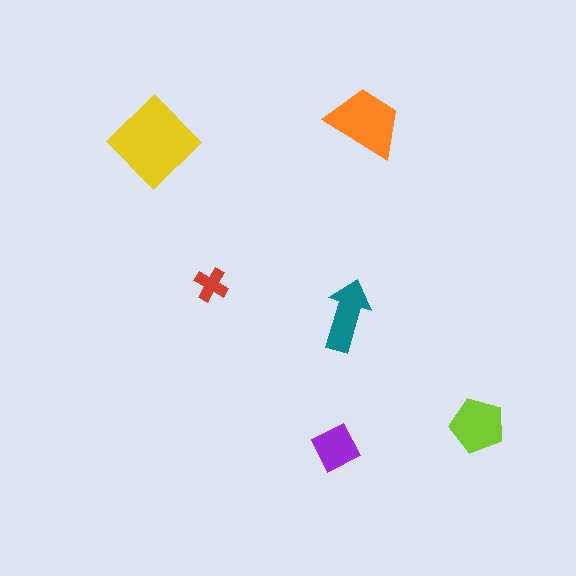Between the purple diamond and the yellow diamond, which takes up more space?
The yellow diamond.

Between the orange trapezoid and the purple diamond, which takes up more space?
The orange trapezoid.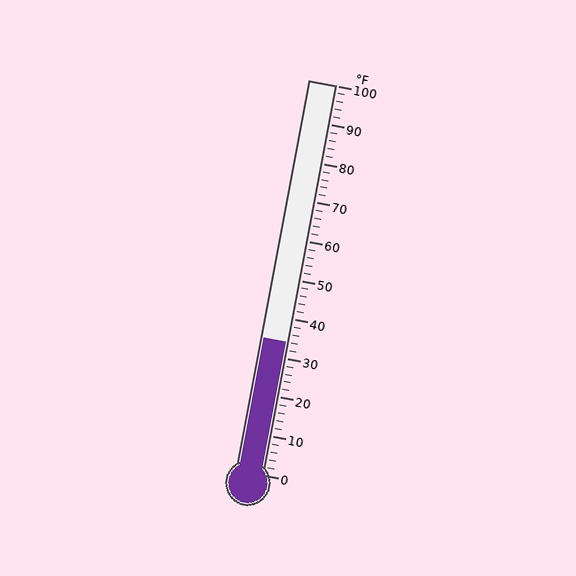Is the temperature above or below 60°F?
The temperature is below 60°F.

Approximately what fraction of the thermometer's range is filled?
The thermometer is filled to approximately 35% of its range.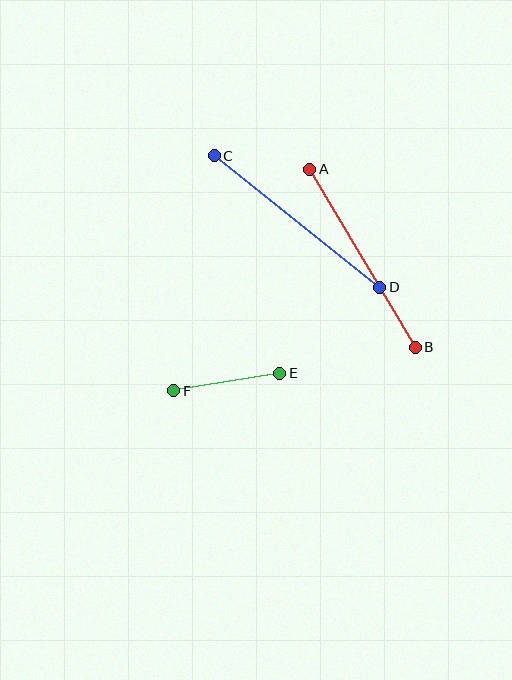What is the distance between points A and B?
The distance is approximately 207 pixels.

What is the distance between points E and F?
The distance is approximately 108 pixels.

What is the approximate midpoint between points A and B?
The midpoint is at approximately (362, 258) pixels.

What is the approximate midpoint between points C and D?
The midpoint is at approximately (297, 222) pixels.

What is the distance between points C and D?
The distance is approximately 211 pixels.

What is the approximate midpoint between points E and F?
The midpoint is at approximately (227, 382) pixels.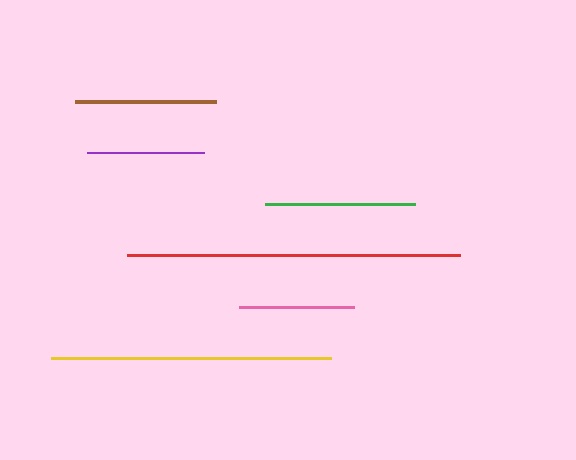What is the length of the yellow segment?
The yellow segment is approximately 280 pixels long.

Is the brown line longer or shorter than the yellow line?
The yellow line is longer than the brown line.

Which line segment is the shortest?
The pink line is the shortest at approximately 116 pixels.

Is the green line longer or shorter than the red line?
The red line is longer than the green line.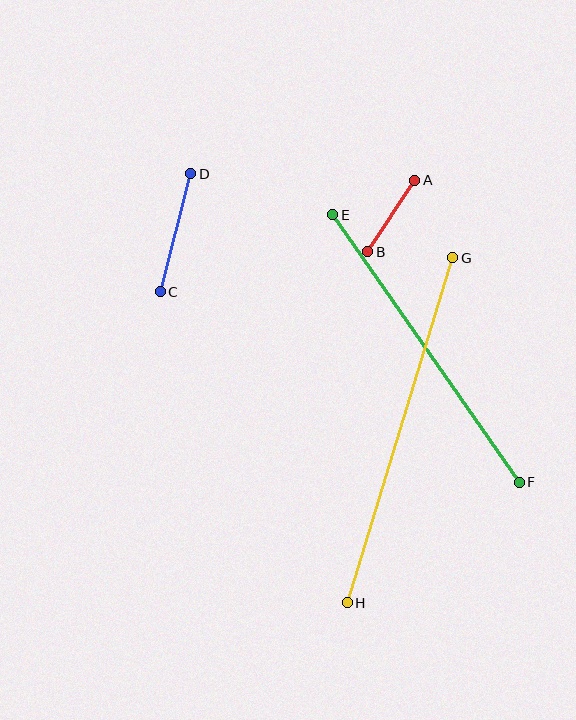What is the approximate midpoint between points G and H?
The midpoint is at approximately (400, 430) pixels.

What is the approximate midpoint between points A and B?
The midpoint is at approximately (391, 216) pixels.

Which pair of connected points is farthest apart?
Points G and H are farthest apart.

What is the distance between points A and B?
The distance is approximately 86 pixels.